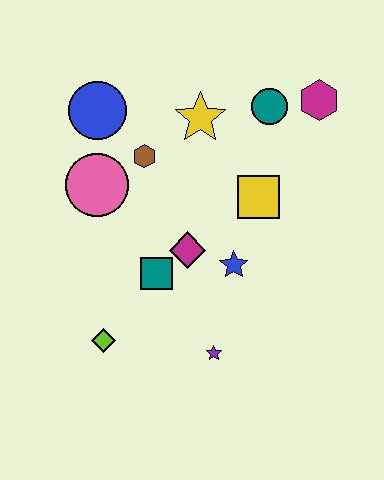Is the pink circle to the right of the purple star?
No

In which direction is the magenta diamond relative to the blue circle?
The magenta diamond is below the blue circle.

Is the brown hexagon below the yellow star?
Yes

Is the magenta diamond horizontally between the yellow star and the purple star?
No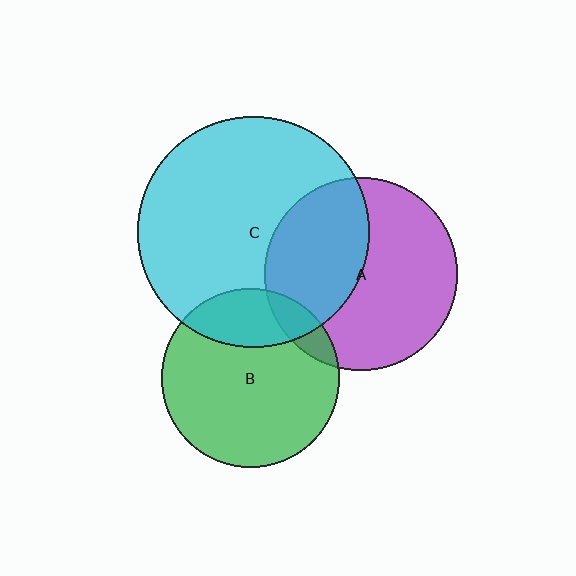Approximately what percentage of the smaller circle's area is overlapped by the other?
Approximately 25%.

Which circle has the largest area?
Circle C (cyan).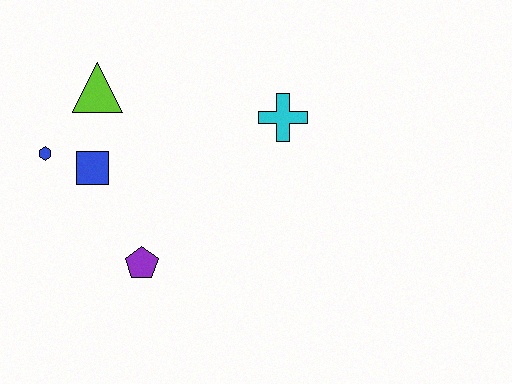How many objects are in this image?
There are 5 objects.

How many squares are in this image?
There is 1 square.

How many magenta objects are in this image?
There are no magenta objects.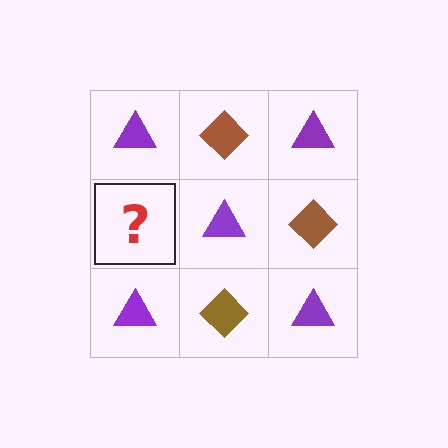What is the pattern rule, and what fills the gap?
The rule is that it alternates purple triangle and brown diamond in a checkerboard pattern. The gap should be filled with a brown diamond.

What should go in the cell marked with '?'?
The missing cell should contain a brown diamond.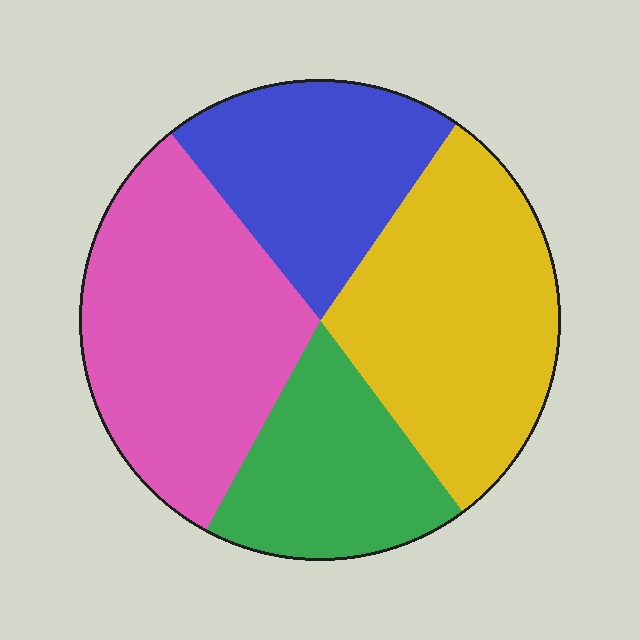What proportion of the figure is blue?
Blue covers about 20% of the figure.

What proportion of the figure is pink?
Pink covers roughly 30% of the figure.